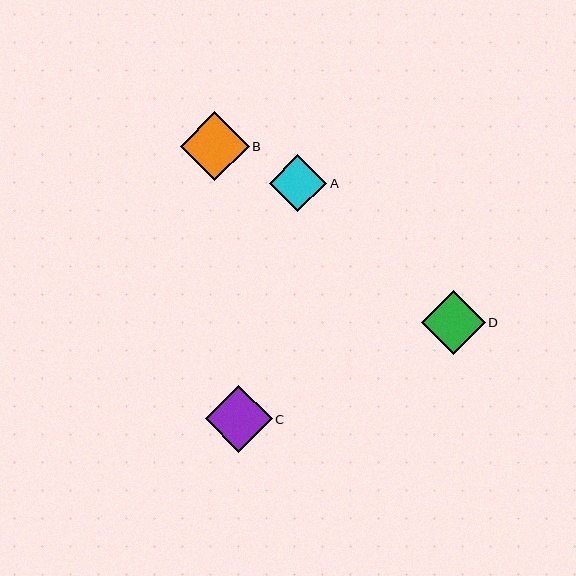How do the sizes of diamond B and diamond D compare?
Diamond B and diamond D are approximately the same size.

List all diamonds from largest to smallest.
From largest to smallest: B, C, D, A.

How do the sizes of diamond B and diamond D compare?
Diamond B and diamond D are approximately the same size.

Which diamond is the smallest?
Diamond A is the smallest with a size of approximately 58 pixels.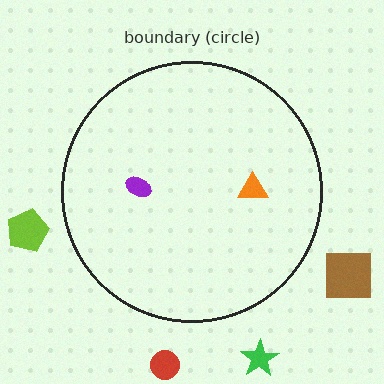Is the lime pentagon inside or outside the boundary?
Outside.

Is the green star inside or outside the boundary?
Outside.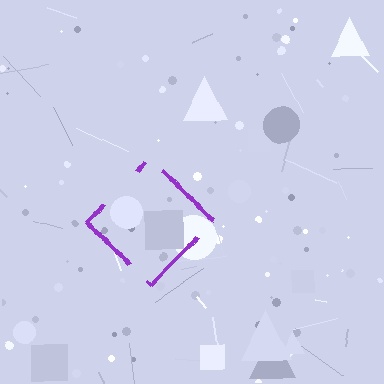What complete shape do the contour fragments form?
The contour fragments form a diamond.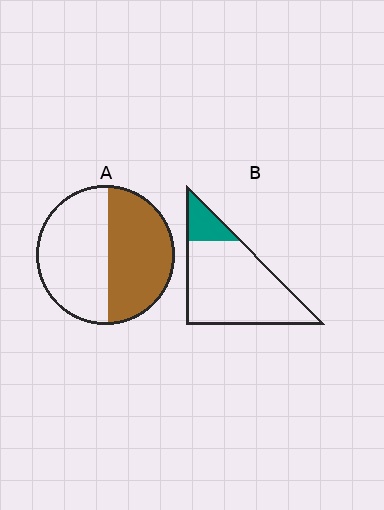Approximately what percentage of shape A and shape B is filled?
A is approximately 50% and B is approximately 15%.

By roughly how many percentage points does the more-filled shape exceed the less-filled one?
By roughly 30 percentage points (A over B).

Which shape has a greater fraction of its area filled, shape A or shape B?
Shape A.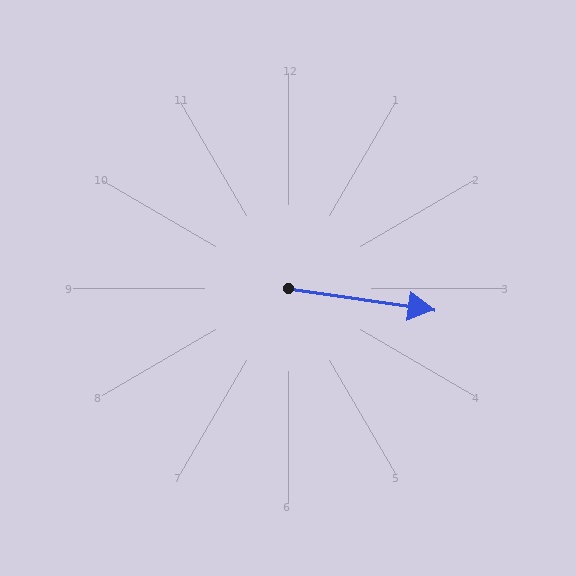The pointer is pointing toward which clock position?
Roughly 3 o'clock.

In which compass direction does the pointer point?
East.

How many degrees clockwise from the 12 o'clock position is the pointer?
Approximately 98 degrees.